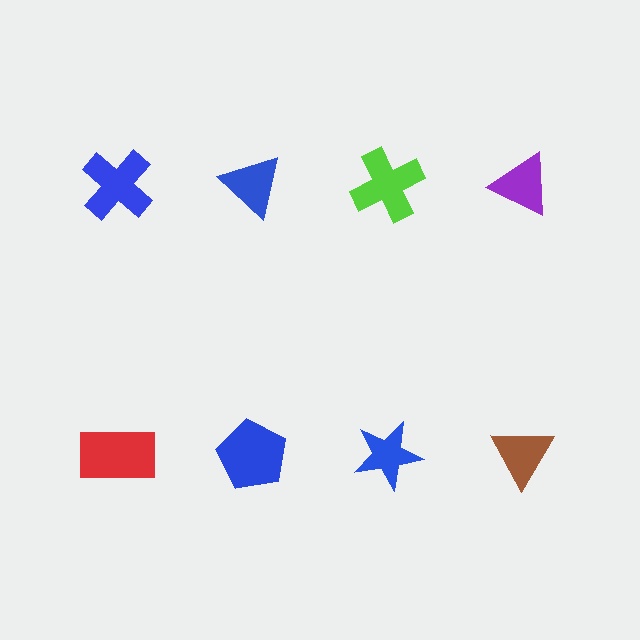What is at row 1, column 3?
A lime cross.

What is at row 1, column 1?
A blue cross.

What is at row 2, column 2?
A blue pentagon.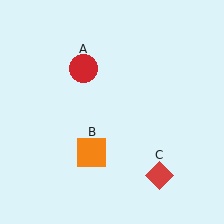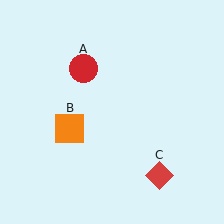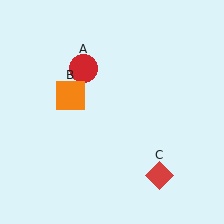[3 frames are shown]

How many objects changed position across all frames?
1 object changed position: orange square (object B).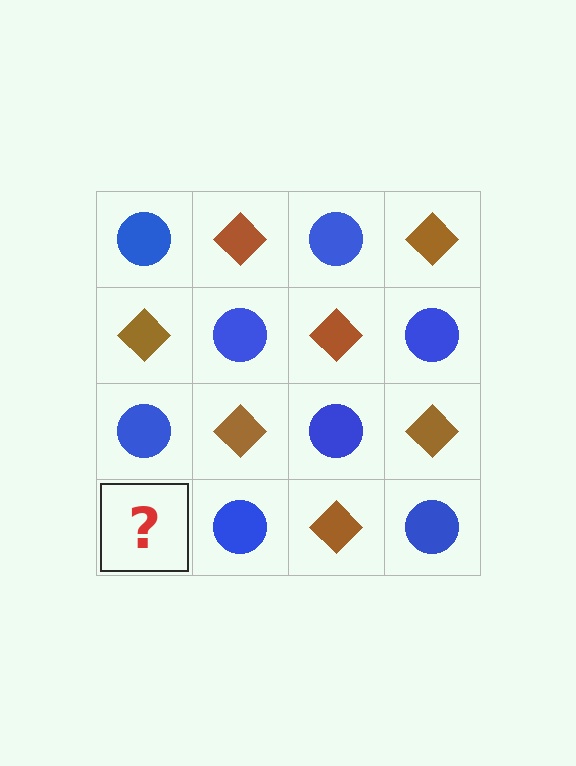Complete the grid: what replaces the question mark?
The question mark should be replaced with a brown diamond.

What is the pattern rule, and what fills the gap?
The rule is that it alternates blue circle and brown diamond in a checkerboard pattern. The gap should be filled with a brown diamond.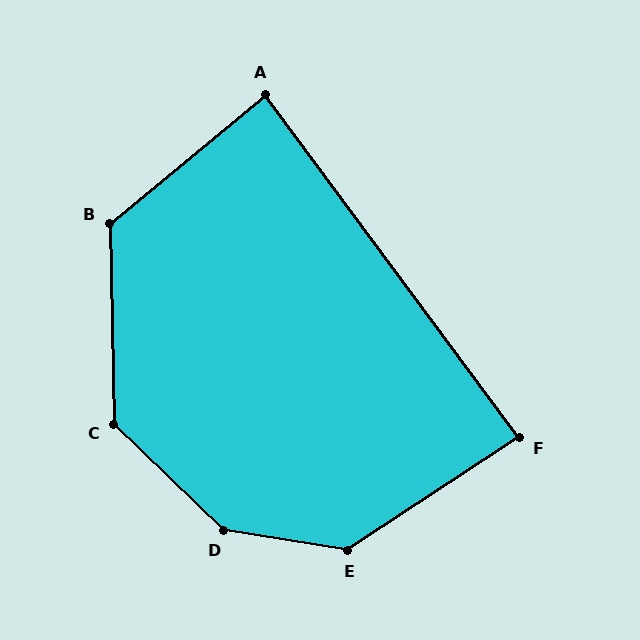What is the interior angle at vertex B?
Approximately 128 degrees (obtuse).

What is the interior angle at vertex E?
Approximately 138 degrees (obtuse).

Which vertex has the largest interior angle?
D, at approximately 145 degrees.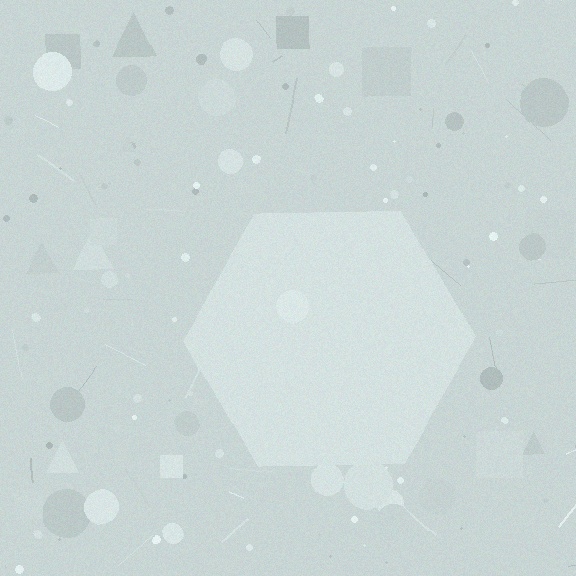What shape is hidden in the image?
A hexagon is hidden in the image.